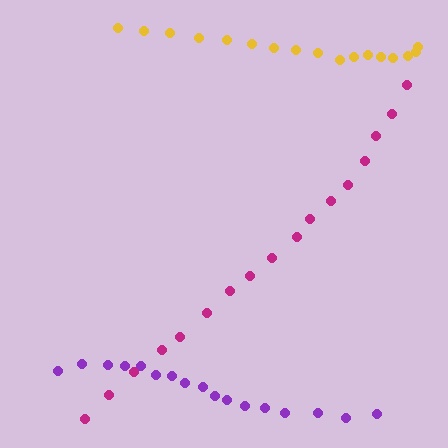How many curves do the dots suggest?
There are 3 distinct paths.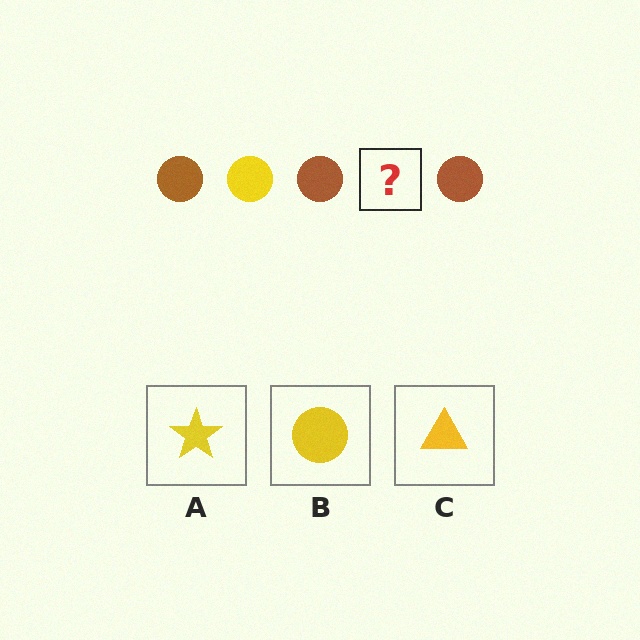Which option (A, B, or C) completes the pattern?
B.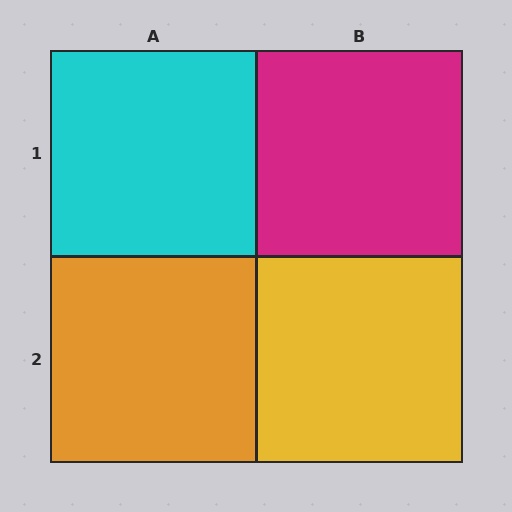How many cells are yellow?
1 cell is yellow.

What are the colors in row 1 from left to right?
Cyan, magenta.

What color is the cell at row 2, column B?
Yellow.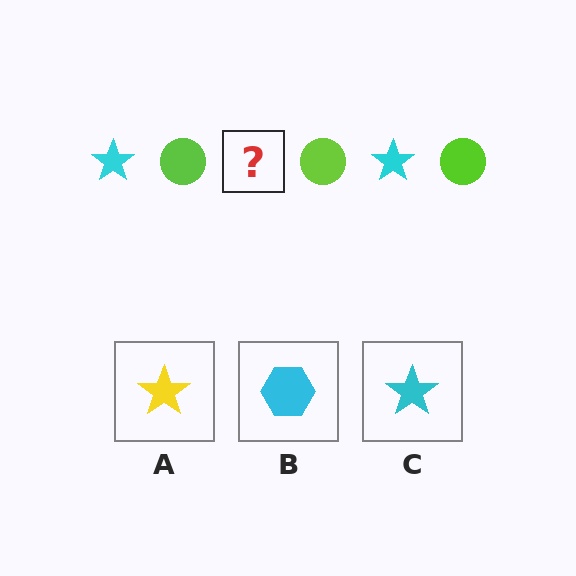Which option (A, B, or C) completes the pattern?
C.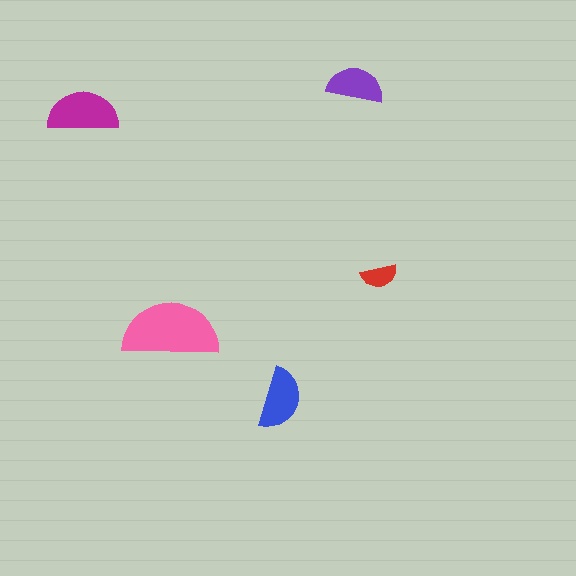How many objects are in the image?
There are 5 objects in the image.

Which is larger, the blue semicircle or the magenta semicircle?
The magenta one.